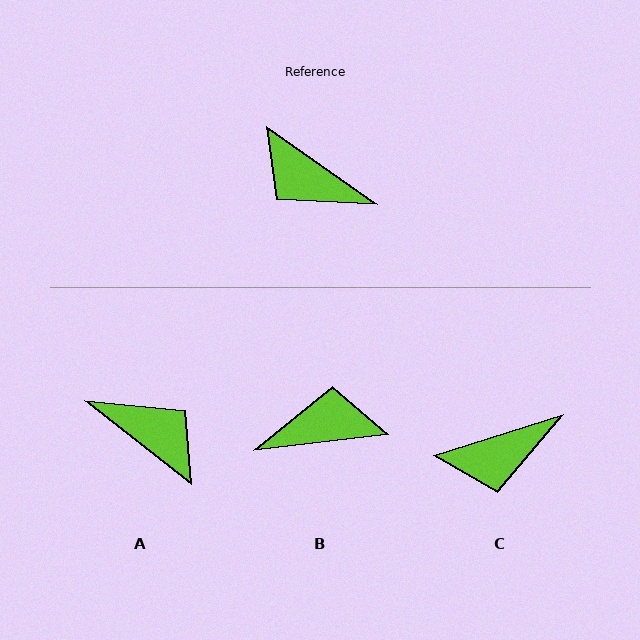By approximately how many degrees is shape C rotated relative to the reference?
Approximately 52 degrees counter-clockwise.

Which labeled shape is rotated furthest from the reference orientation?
A, about 177 degrees away.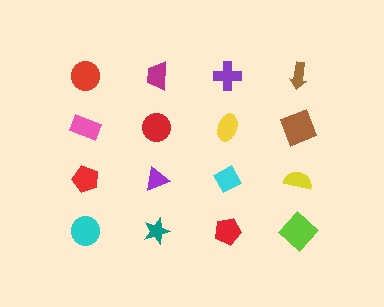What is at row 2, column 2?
A red circle.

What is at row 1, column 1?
A red circle.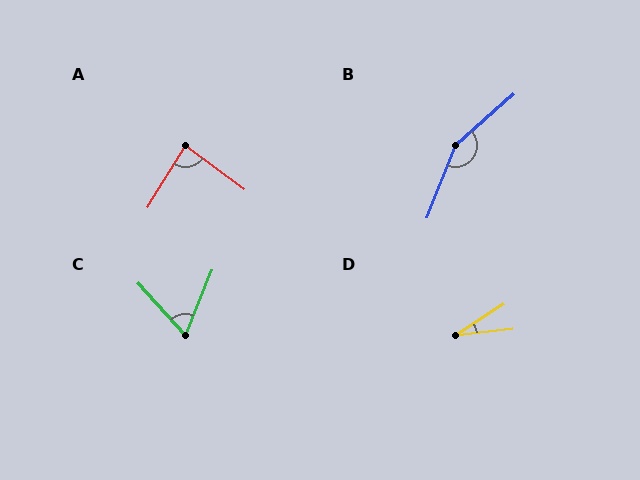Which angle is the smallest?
D, at approximately 26 degrees.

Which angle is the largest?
B, at approximately 153 degrees.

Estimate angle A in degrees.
Approximately 85 degrees.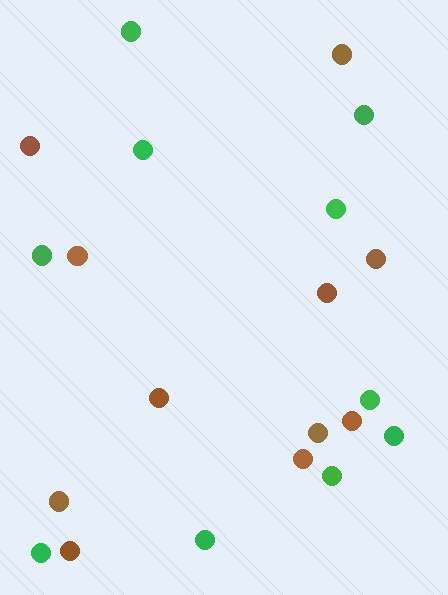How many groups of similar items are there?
There are 2 groups: one group of green circles (10) and one group of brown circles (11).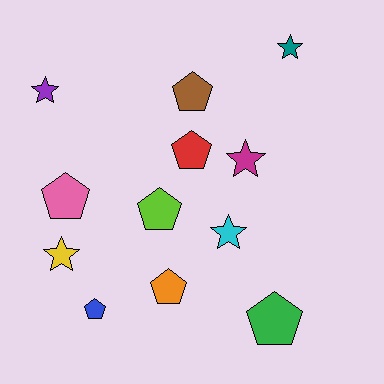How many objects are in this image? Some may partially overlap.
There are 12 objects.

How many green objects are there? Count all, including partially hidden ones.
There is 1 green object.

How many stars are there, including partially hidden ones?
There are 5 stars.